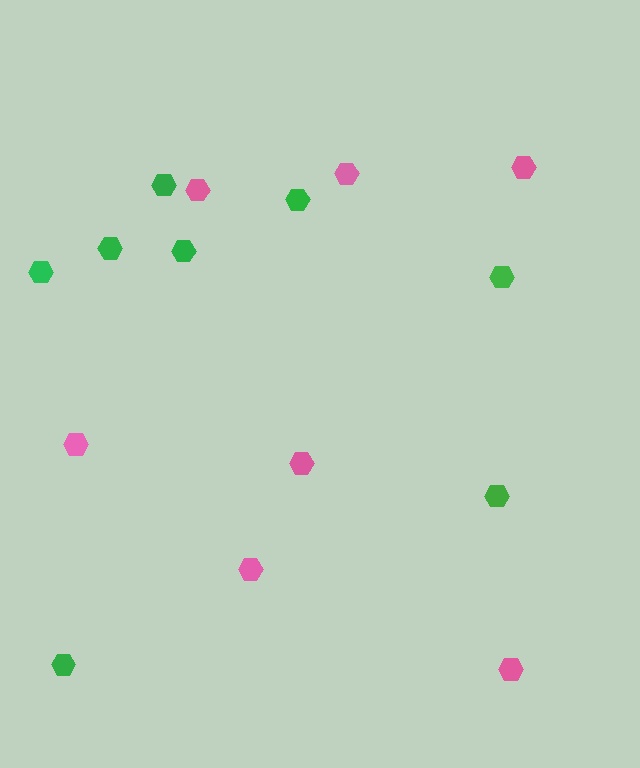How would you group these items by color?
There are 2 groups: one group of pink hexagons (7) and one group of green hexagons (8).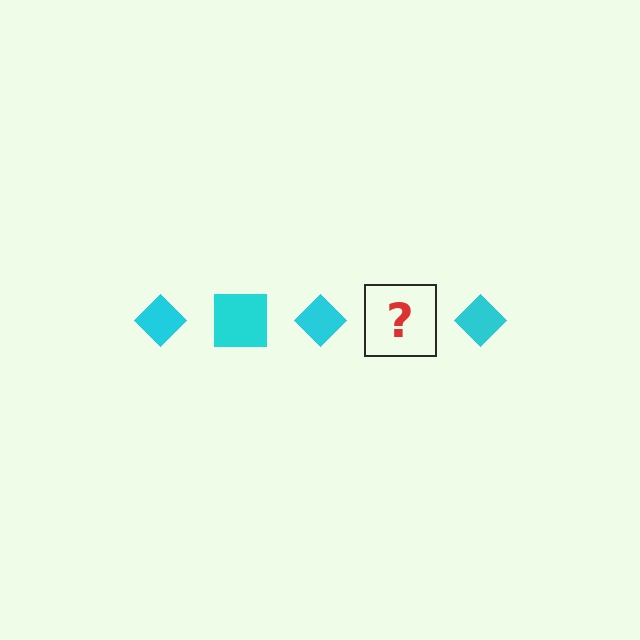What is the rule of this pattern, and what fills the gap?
The rule is that the pattern cycles through diamond, square shapes in cyan. The gap should be filled with a cyan square.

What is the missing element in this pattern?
The missing element is a cyan square.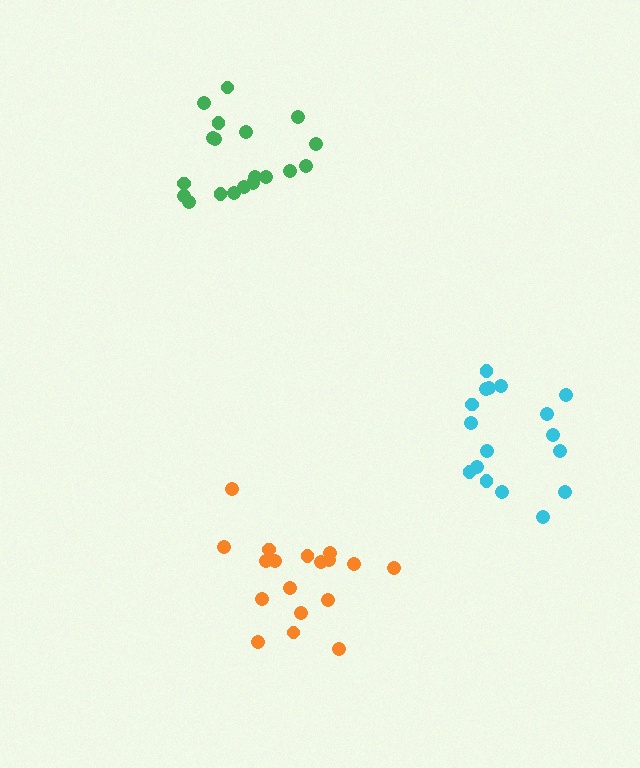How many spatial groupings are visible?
There are 3 spatial groupings.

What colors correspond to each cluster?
The clusters are colored: cyan, green, orange.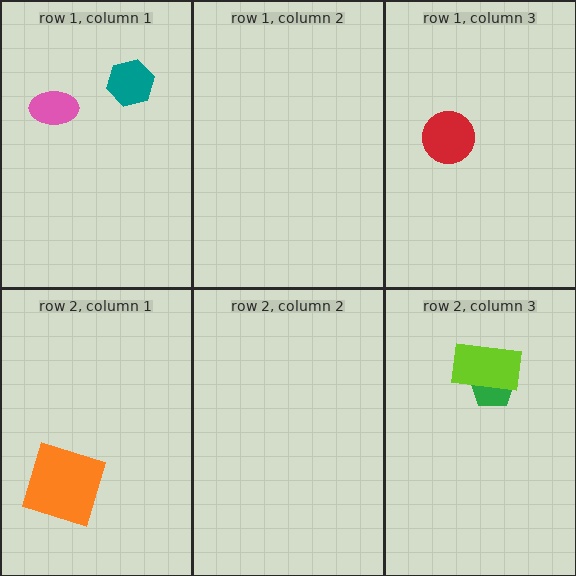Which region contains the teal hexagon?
The row 1, column 1 region.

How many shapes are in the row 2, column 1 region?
1.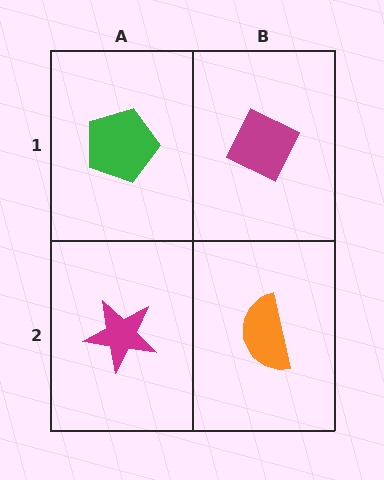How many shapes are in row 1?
2 shapes.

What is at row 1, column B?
A magenta diamond.